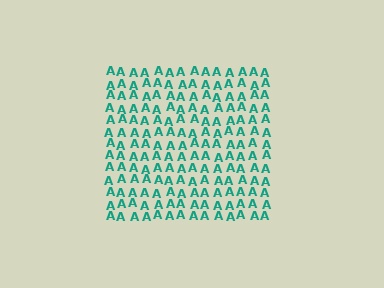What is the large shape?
The large shape is a square.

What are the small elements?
The small elements are letter A's.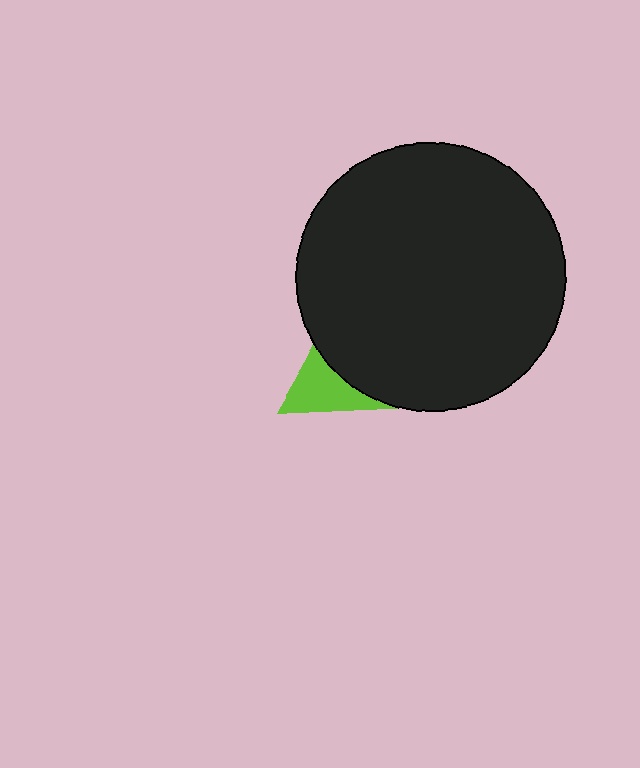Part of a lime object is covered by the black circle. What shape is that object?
It is a triangle.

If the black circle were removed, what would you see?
You would see the complete lime triangle.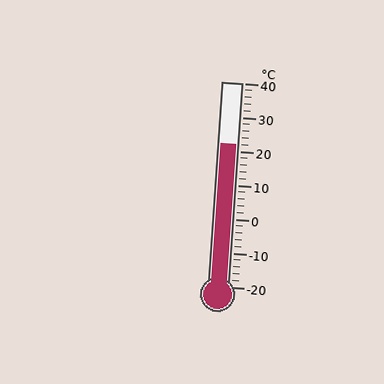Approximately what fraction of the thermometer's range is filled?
The thermometer is filled to approximately 70% of its range.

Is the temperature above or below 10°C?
The temperature is above 10°C.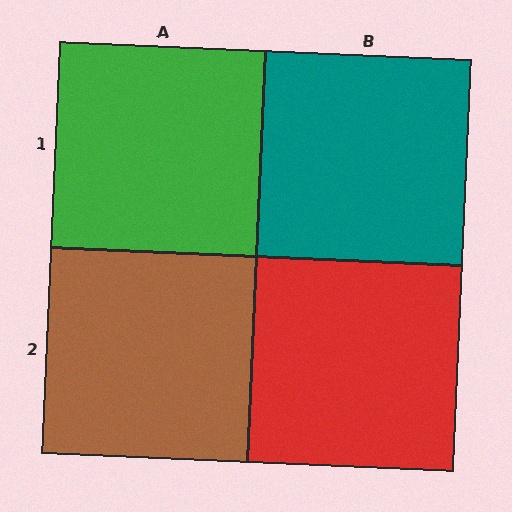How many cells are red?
1 cell is red.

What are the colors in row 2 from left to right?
Brown, red.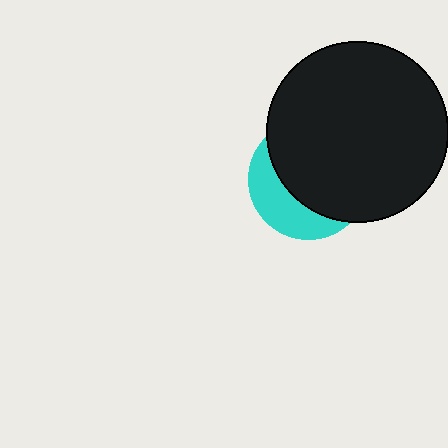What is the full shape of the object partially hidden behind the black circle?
The partially hidden object is a cyan circle.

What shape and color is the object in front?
The object in front is a black circle.